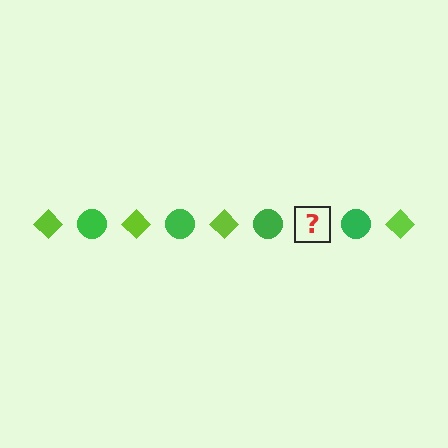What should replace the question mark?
The question mark should be replaced with a lime diamond.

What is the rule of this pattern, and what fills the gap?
The rule is that the pattern alternates between lime diamond and green circle. The gap should be filled with a lime diamond.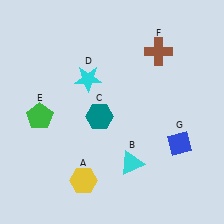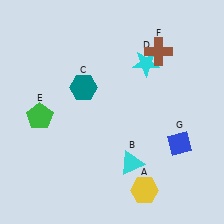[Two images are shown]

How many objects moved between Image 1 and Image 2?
3 objects moved between the two images.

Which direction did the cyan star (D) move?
The cyan star (D) moved right.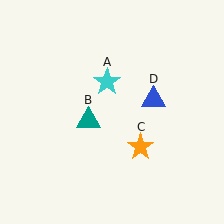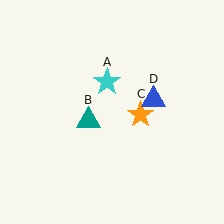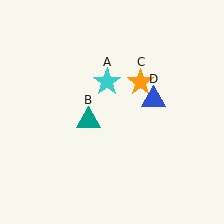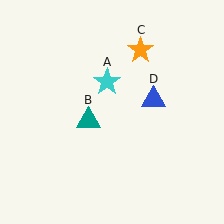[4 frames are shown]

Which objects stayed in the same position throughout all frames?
Cyan star (object A) and teal triangle (object B) and blue triangle (object D) remained stationary.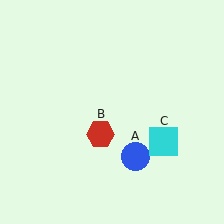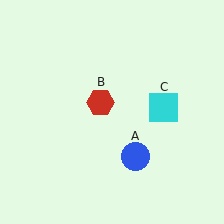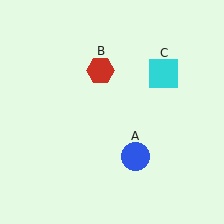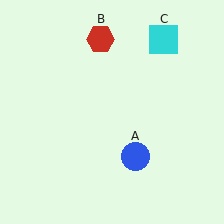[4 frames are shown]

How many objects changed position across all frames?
2 objects changed position: red hexagon (object B), cyan square (object C).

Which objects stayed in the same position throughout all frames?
Blue circle (object A) remained stationary.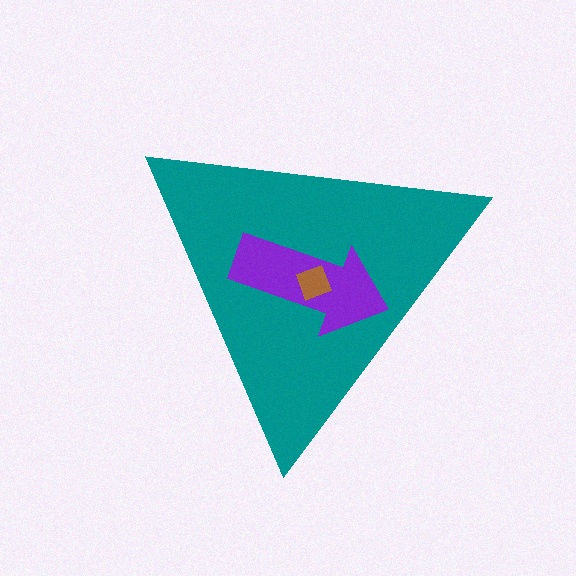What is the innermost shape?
The brown square.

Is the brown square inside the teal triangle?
Yes.